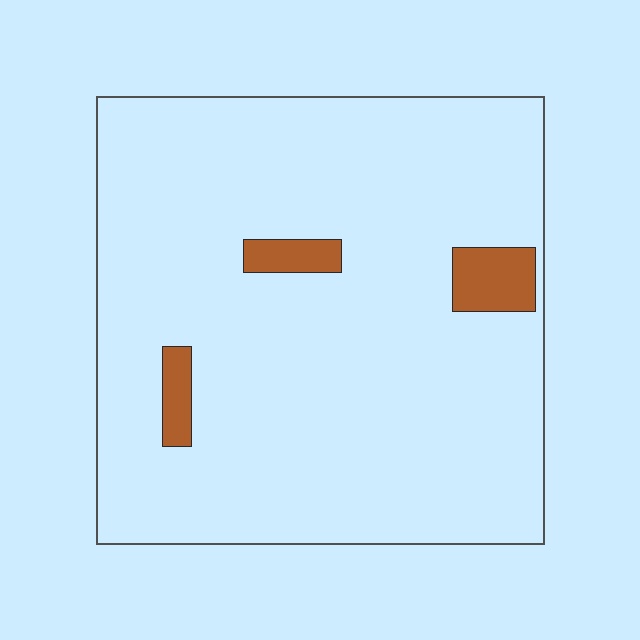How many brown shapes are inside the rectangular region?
3.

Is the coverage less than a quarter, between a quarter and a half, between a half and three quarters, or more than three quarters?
Less than a quarter.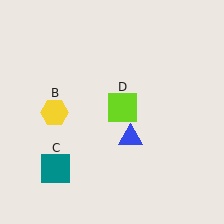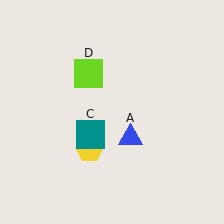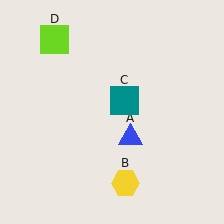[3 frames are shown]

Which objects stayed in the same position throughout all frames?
Blue triangle (object A) remained stationary.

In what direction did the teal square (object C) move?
The teal square (object C) moved up and to the right.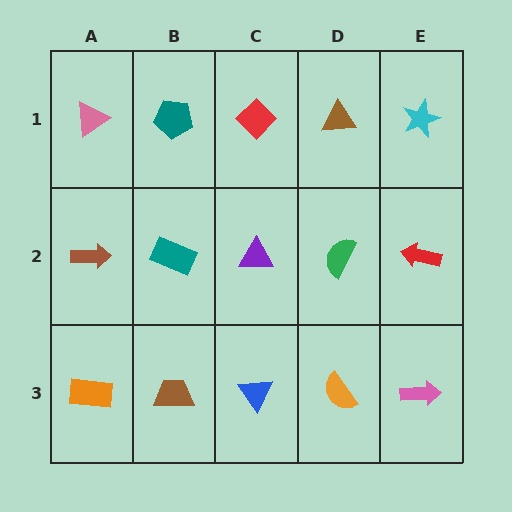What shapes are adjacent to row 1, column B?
A teal rectangle (row 2, column B), a pink triangle (row 1, column A), a red diamond (row 1, column C).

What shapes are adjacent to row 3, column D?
A green semicircle (row 2, column D), a blue triangle (row 3, column C), a pink arrow (row 3, column E).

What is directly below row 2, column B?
A brown trapezoid.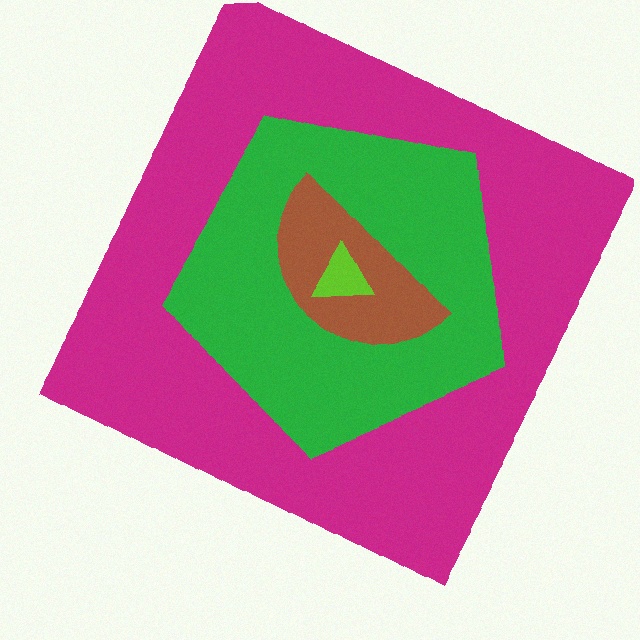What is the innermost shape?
The lime triangle.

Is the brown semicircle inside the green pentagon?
Yes.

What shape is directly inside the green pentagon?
The brown semicircle.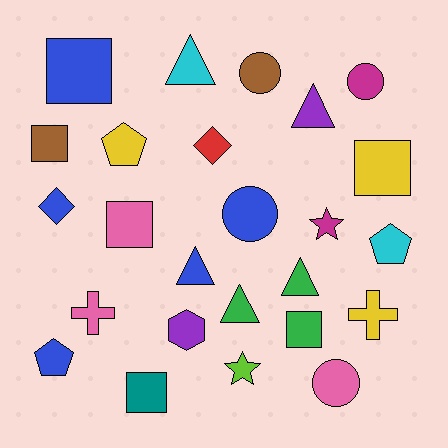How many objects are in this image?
There are 25 objects.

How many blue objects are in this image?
There are 5 blue objects.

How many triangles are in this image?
There are 5 triangles.